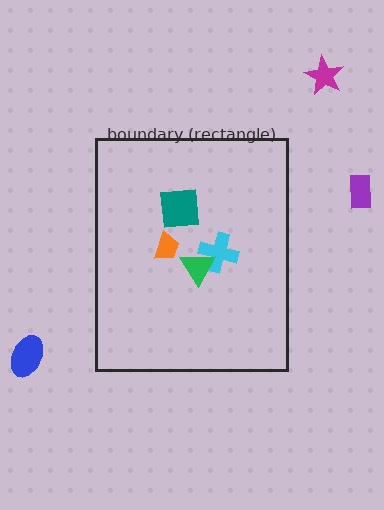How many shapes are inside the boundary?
4 inside, 3 outside.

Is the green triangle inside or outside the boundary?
Inside.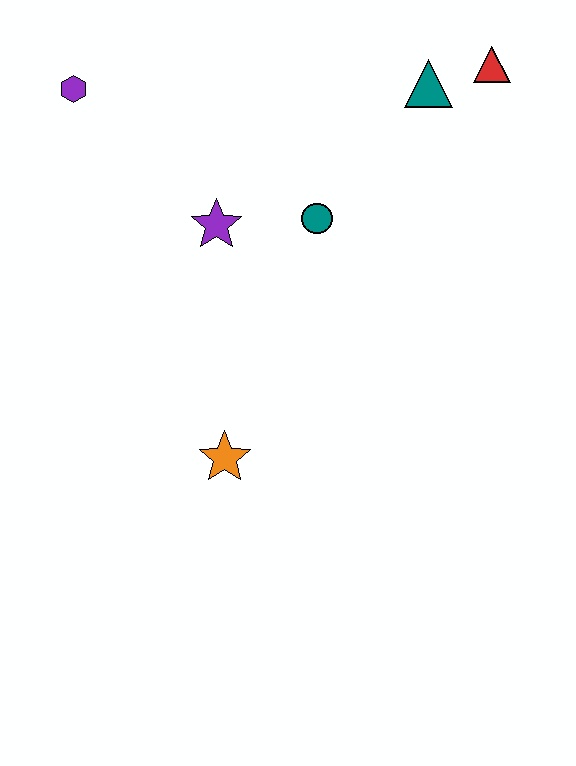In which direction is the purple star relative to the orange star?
The purple star is above the orange star.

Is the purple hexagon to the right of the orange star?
No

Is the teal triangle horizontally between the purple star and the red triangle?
Yes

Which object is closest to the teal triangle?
The red triangle is closest to the teal triangle.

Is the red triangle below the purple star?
No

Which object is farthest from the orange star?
The red triangle is farthest from the orange star.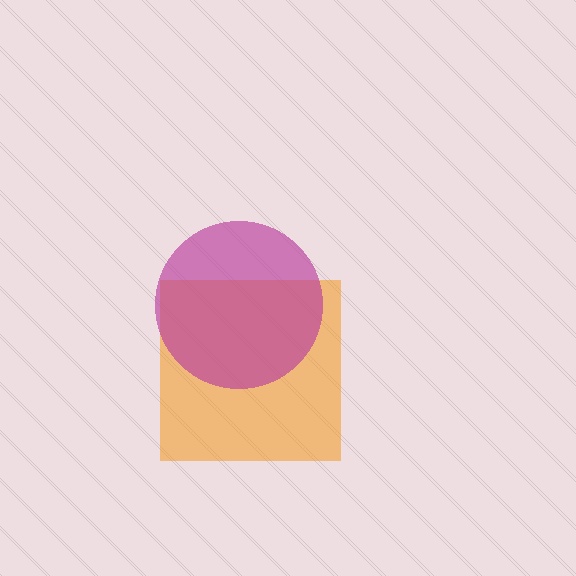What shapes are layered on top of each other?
The layered shapes are: an orange square, a magenta circle.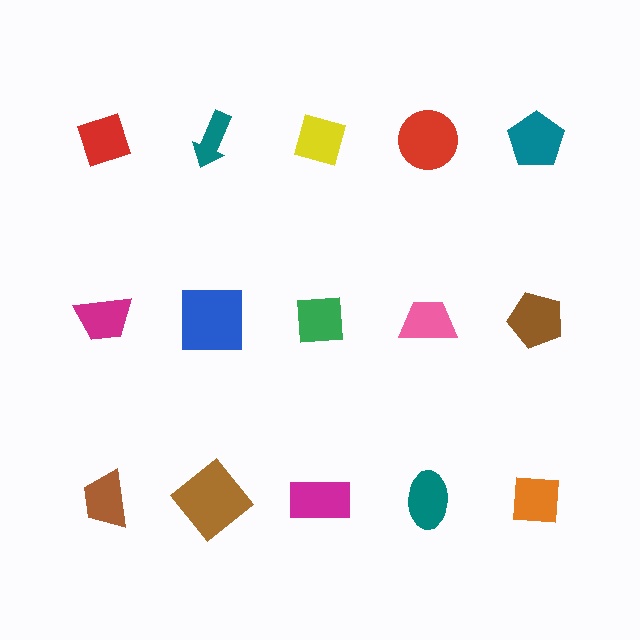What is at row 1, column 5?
A teal pentagon.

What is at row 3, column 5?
An orange square.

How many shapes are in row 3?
5 shapes.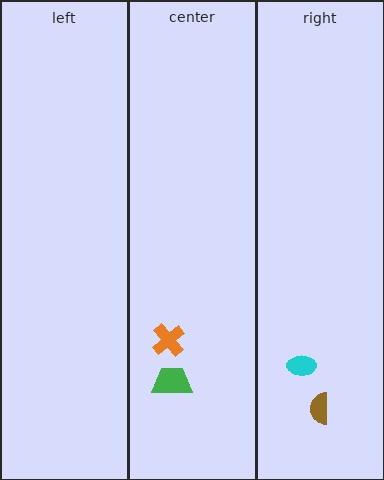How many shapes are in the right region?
2.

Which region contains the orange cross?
The center region.